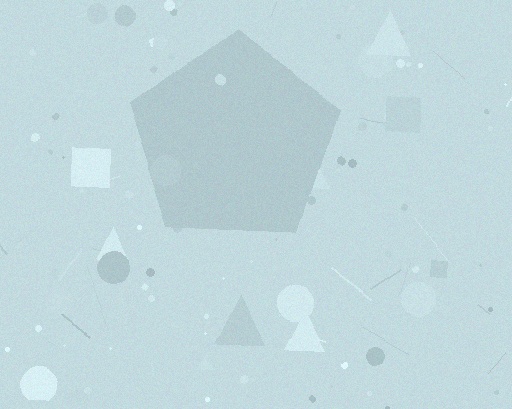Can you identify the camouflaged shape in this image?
The camouflaged shape is a pentagon.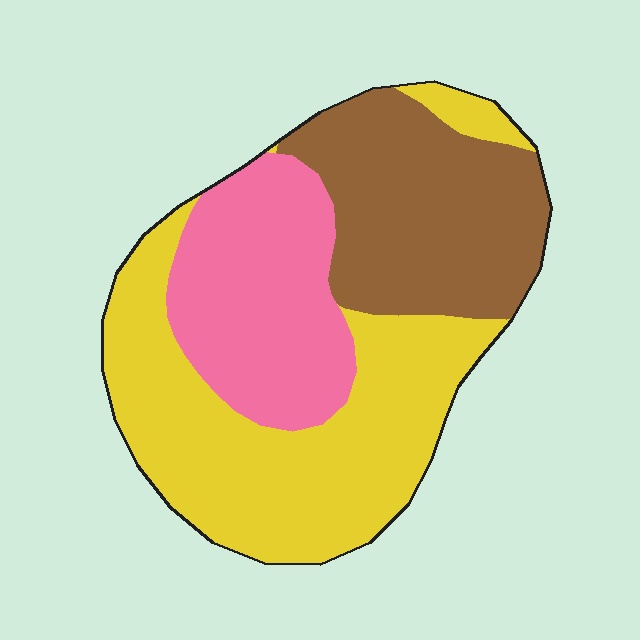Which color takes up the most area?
Yellow, at roughly 45%.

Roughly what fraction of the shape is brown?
Brown takes up about one third (1/3) of the shape.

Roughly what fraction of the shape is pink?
Pink takes up about one quarter (1/4) of the shape.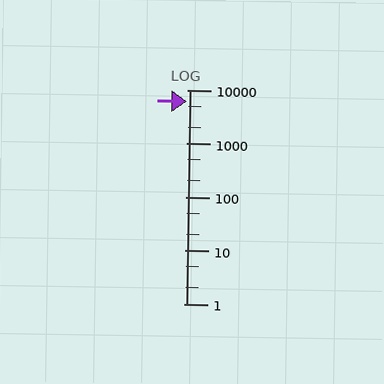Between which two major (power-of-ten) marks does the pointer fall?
The pointer is between 1000 and 10000.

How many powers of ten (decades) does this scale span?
The scale spans 4 decades, from 1 to 10000.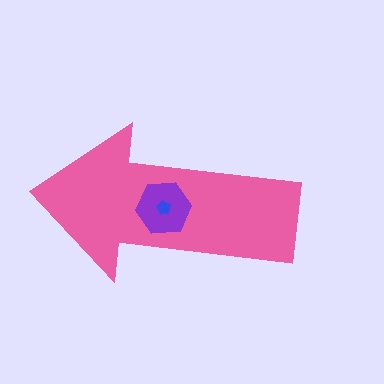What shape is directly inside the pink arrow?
The purple hexagon.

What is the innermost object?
The blue pentagon.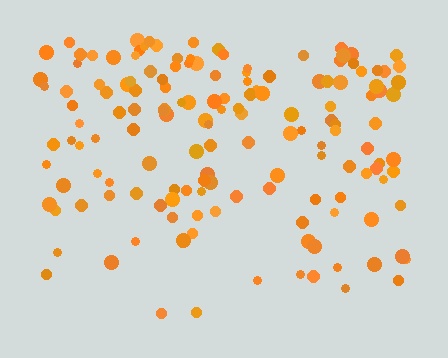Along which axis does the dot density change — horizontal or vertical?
Vertical.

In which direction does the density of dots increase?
From bottom to top, with the top side densest.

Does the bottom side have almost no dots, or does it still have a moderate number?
Still a moderate number, just noticeably fewer than the top.